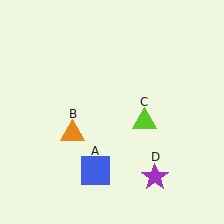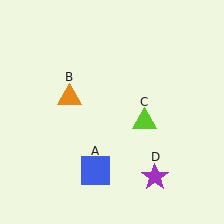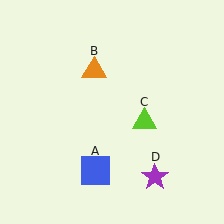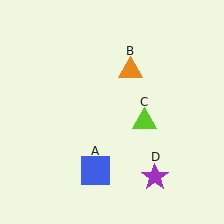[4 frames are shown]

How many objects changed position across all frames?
1 object changed position: orange triangle (object B).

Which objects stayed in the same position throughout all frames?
Blue square (object A) and lime triangle (object C) and purple star (object D) remained stationary.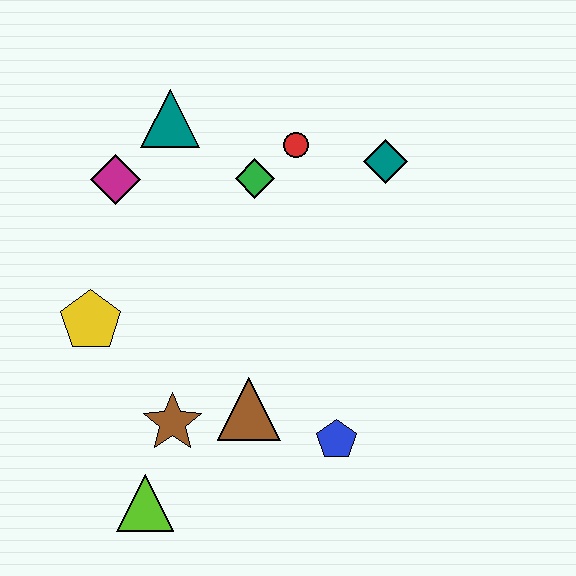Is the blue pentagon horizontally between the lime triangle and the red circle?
No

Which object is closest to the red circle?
The green diamond is closest to the red circle.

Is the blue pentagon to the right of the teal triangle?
Yes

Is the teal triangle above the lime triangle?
Yes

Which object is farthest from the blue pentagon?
The teal triangle is farthest from the blue pentagon.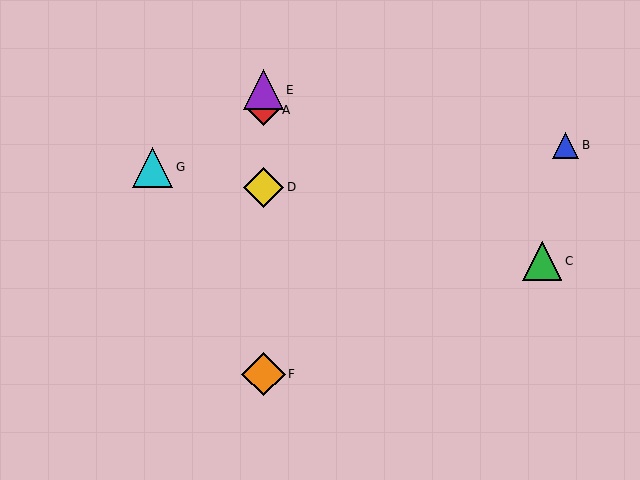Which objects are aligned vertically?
Objects A, D, E, F are aligned vertically.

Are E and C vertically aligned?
No, E is at x≈263 and C is at x≈542.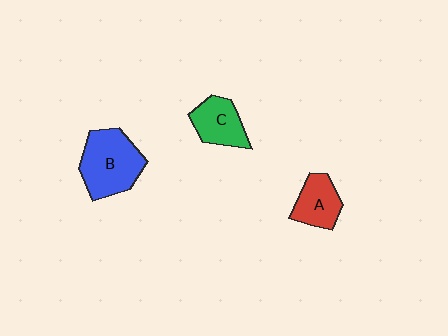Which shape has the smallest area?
Shape A (red).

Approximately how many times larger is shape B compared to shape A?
Approximately 1.7 times.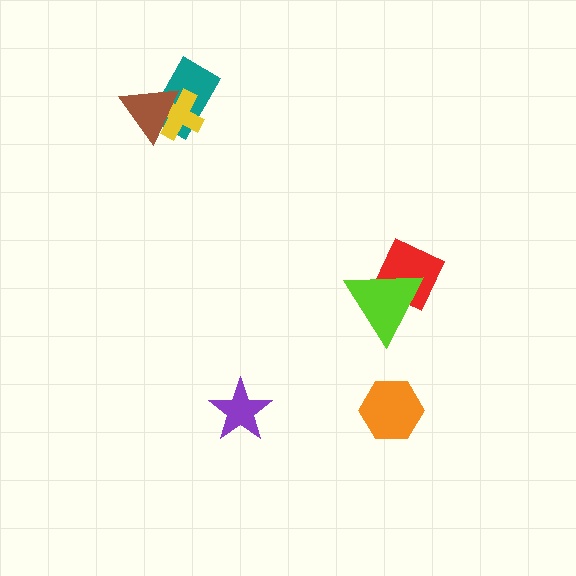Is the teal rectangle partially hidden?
Yes, it is partially covered by another shape.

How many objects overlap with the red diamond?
1 object overlaps with the red diamond.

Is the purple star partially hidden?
No, no other shape covers it.